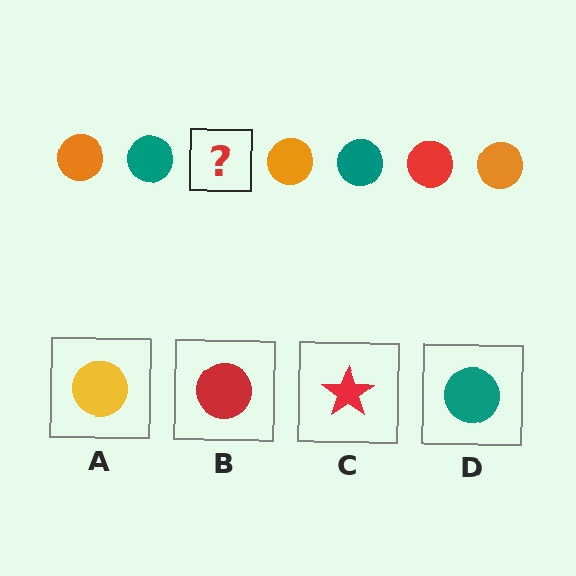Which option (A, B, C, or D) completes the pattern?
B.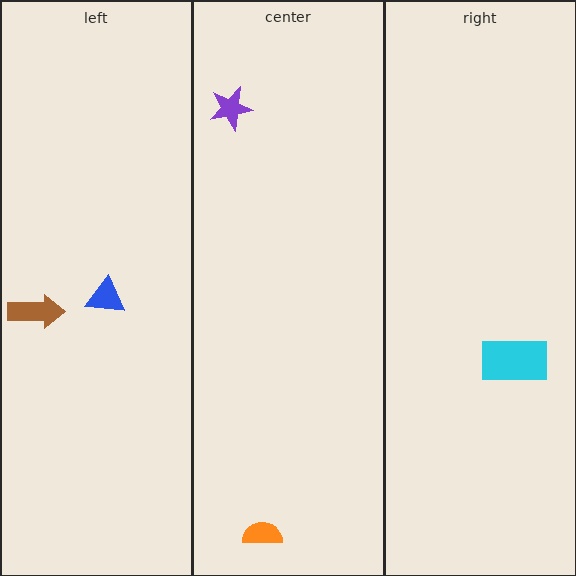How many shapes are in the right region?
1.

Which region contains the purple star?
The center region.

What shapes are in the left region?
The blue triangle, the brown arrow.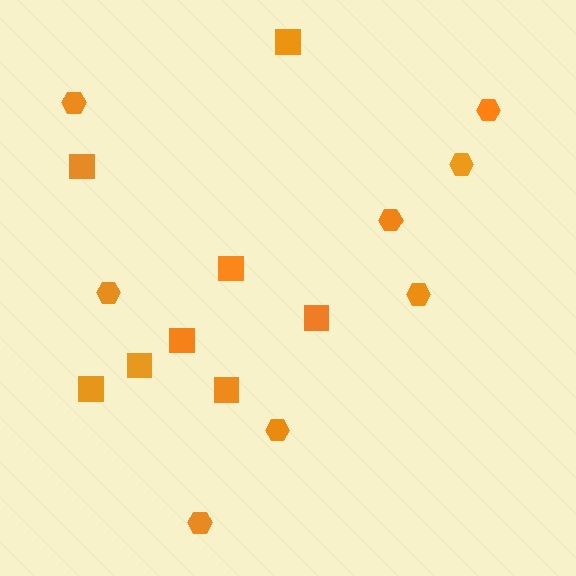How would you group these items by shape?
There are 2 groups: one group of squares (8) and one group of hexagons (8).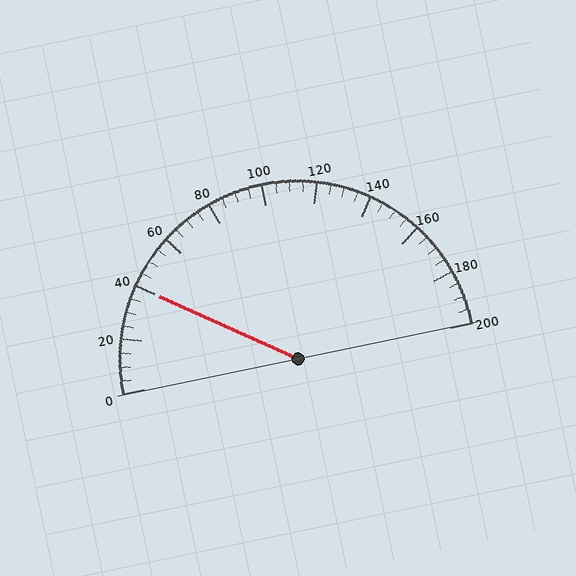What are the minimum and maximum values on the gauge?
The gauge ranges from 0 to 200.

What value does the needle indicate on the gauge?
The needle indicates approximately 40.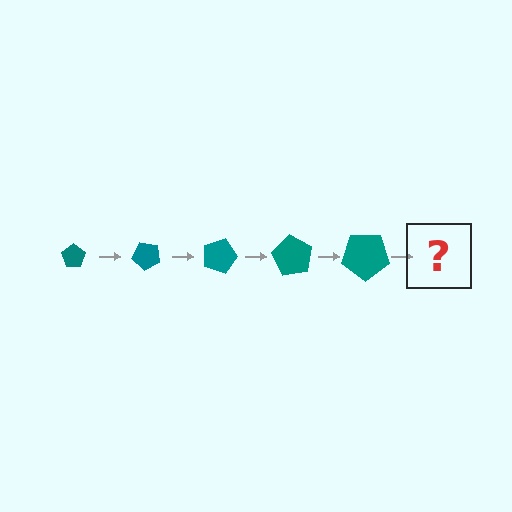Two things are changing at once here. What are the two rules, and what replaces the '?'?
The two rules are that the pentagon grows larger each step and it rotates 45 degrees each step. The '?' should be a pentagon, larger than the previous one and rotated 225 degrees from the start.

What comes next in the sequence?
The next element should be a pentagon, larger than the previous one and rotated 225 degrees from the start.